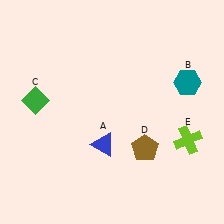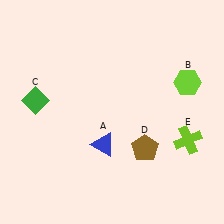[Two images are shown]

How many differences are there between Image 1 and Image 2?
There is 1 difference between the two images.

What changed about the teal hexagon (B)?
In Image 1, B is teal. In Image 2, it changed to lime.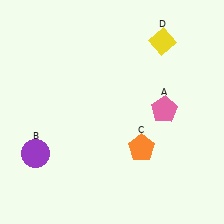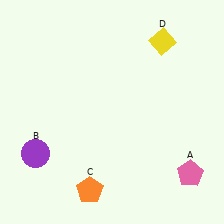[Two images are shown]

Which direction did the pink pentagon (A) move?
The pink pentagon (A) moved down.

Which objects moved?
The objects that moved are: the pink pentagon (A), the orange pentagon (C).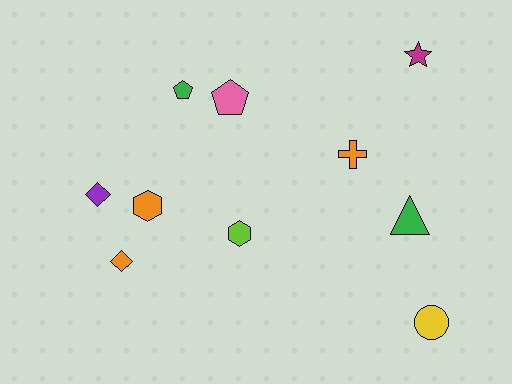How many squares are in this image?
There are no squares.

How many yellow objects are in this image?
There is 1 yellow object.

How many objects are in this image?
There are 10 objects.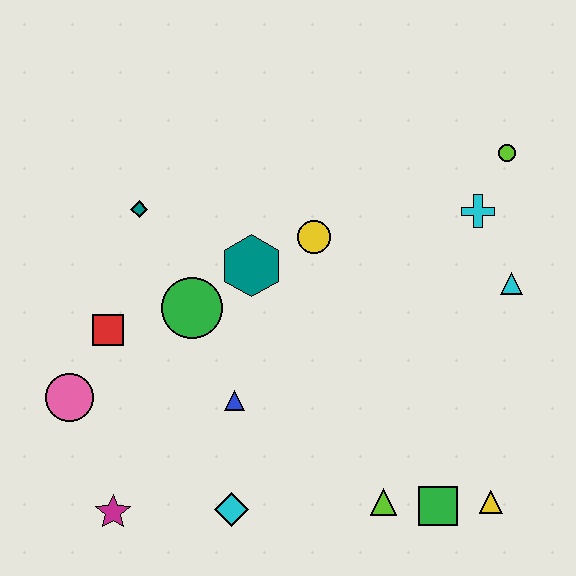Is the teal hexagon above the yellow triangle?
Yes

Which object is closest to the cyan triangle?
The cyan cross is closest to the cyan triangle.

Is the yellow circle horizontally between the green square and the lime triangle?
No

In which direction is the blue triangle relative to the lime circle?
The blue triangle is to the left of the lime circle.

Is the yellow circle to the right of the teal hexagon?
Yes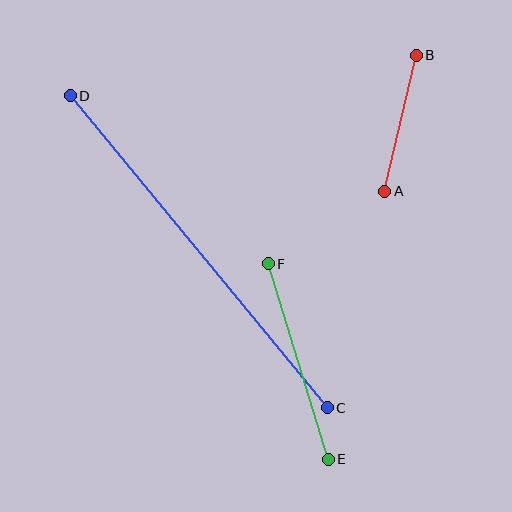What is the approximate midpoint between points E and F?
The midpoint is at approximately (298, 361) pixels.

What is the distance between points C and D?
The distance is approximately 404 pixels.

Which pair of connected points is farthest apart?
Points C and D are farthest apart.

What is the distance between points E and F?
The distance is approximately 204 pixels.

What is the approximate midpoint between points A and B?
The midpoint is at approximately (401, 123) pixels.